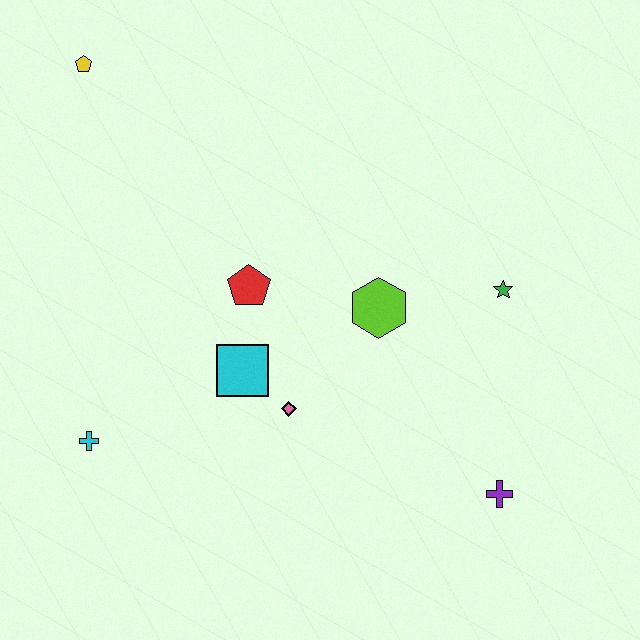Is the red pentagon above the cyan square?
Yes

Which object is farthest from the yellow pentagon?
The purple cross is farthest from the yellow pentagon.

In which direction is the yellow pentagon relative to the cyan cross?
The yellow pentagon is above the cyan cross.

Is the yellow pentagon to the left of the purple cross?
Yes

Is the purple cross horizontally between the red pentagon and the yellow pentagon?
No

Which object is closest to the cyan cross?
The cyan square is closest to the cyan cross.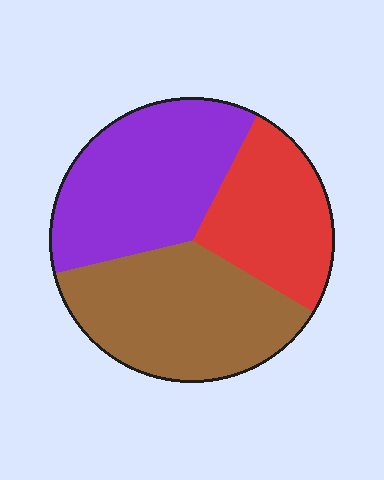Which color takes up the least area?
Red, at roughly 25%.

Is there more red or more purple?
Purple.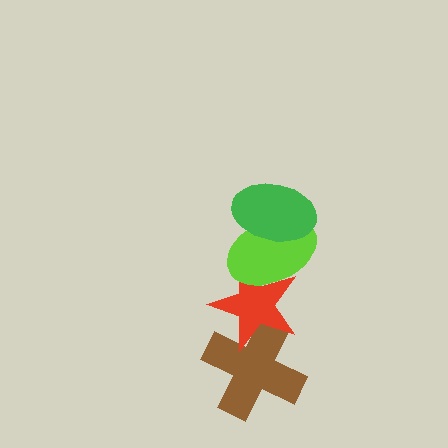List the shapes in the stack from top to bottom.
From top to bottom: the green ellipse, the lime ellipse, the red star, the brown cross.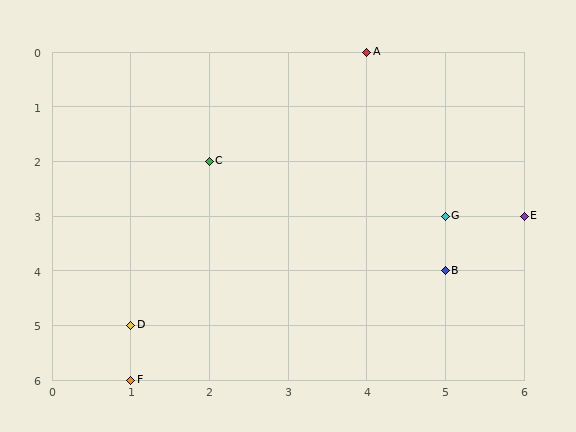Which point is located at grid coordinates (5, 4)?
Point B is at (5, 4).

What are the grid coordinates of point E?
Point E is at grid coordinates (6, 3).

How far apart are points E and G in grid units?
Points E and G are 1 column apart.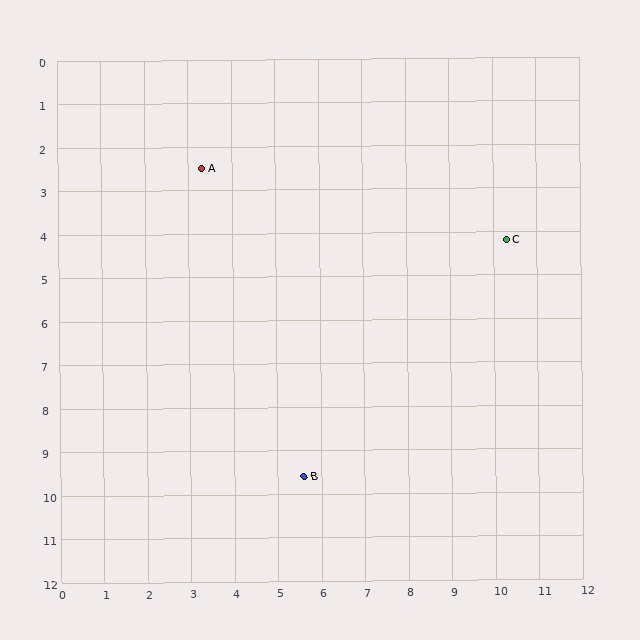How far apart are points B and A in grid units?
Points B and A are about 7.5 grid units apart.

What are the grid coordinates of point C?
Point C is at approximately (10.3, 4.2).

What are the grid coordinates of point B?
Point B is at approximately (5.6, 9.6).